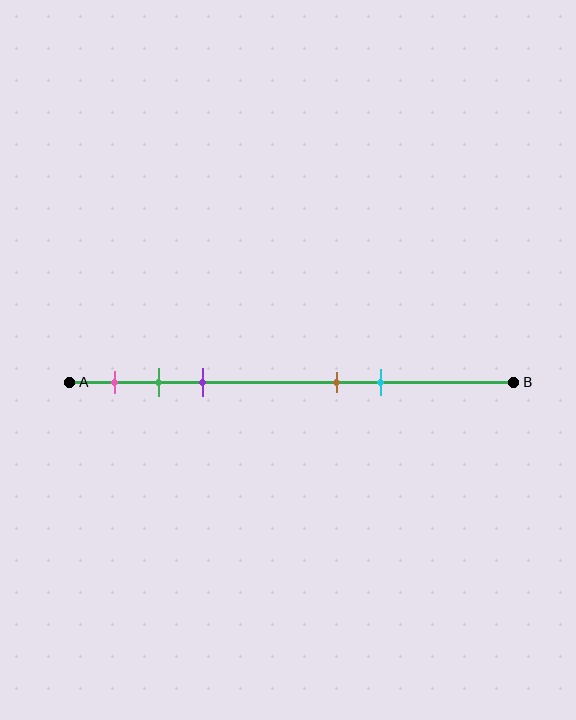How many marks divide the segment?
There are 5 marks dividing the segment.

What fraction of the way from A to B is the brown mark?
The brown mark is approximately 60% (0.6) of the way from A to B.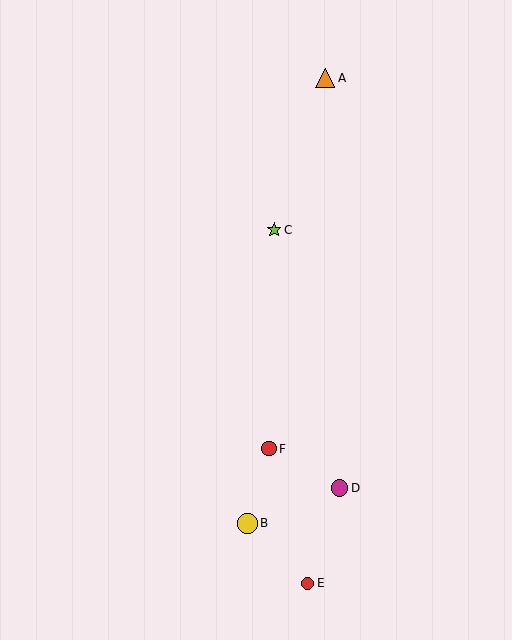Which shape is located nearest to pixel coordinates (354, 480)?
The magenta circle (labeled D) at (339, 488) is nearest to that location.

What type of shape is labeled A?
Shape A is an orange triangle.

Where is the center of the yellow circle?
The center of the yellow circle is at (248, 523).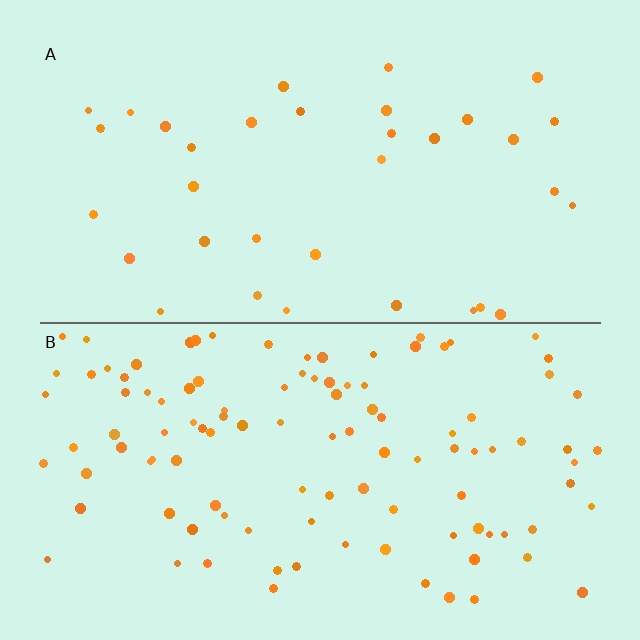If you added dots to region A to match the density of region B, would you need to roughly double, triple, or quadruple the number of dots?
Approximately triple.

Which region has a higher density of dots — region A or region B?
B (the bottom).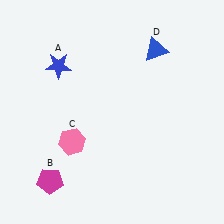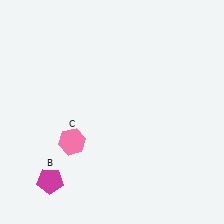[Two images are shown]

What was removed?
The blue star (A), the blue triangle (D) were removed in Image 2.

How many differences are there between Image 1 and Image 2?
There are 2 differences between the two images.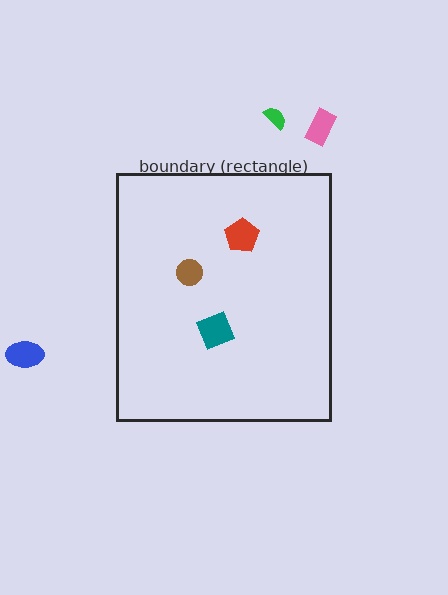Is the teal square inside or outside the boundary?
Inside.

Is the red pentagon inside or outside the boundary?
Inside.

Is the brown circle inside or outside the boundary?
Inside.